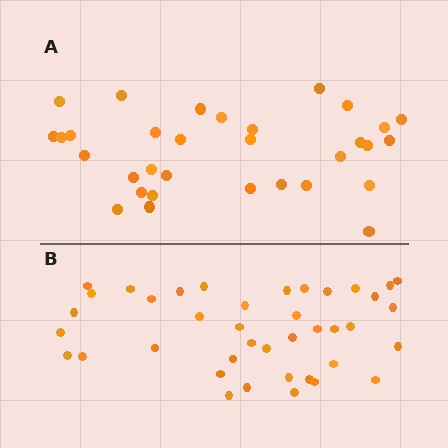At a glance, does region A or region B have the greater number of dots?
Region B (the bottom region) has more dots.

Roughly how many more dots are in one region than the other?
Region B has roughly 8 or so more dots than region A.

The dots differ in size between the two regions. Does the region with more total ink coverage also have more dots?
No. Region A has more total ink coverage because its dots are larger, but region B actually contains more individual dots. Total area can be misleading — the number of items is what matters here.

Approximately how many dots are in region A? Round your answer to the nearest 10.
About 30 dots. (The exact count is 32, which rounds to 30.)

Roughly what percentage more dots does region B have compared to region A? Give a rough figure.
About 25% more.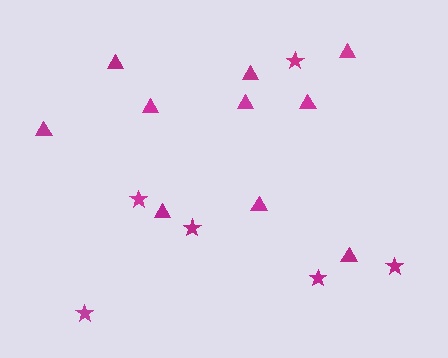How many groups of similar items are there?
There are 2 groups: one group of triangles (10) and one group of stars (6).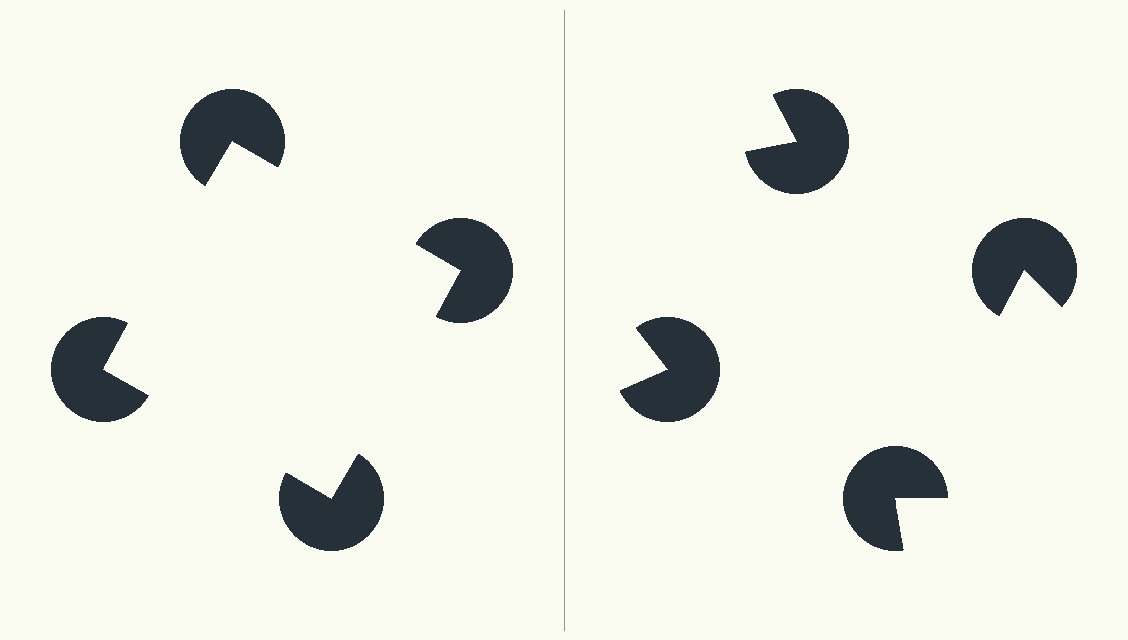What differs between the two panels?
The pac-man discs are positioned identically on both sides; only the wedge orientations differ. On the left they align to a square; on the right they are misaligned.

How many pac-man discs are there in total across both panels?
8 — 4 on each side.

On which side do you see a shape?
An illusory square appears on the left side. On the right side the wedge cuts are rotated, so no coherent shape forms.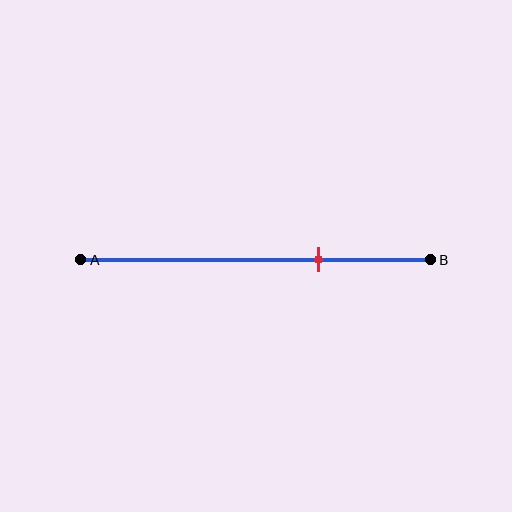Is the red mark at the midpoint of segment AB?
No, the mark is at about 70% from A, not at the 50% midpoint.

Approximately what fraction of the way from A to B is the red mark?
The red mark is approximately 70% of the way from A to B.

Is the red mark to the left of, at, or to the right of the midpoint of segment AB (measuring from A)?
The red mark is to the right of the midpoint of segment AB.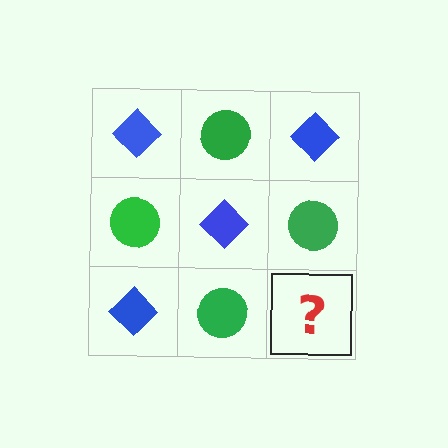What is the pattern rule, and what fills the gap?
The rule is that it alternates blue diamond and green circle in a checkerboard pattern. The gap should be filled with a blue diamond.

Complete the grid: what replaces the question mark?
The question mark should be replaced with a blue diamond.